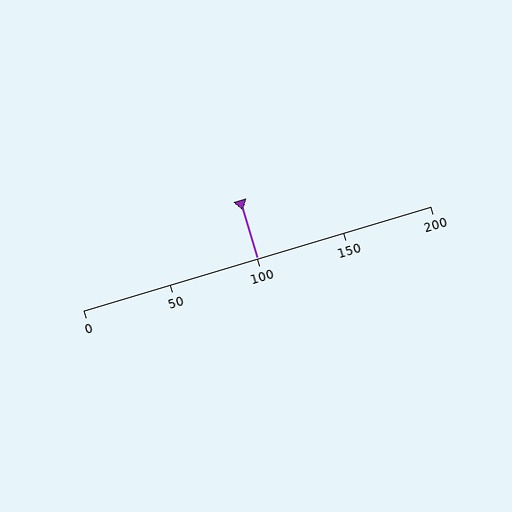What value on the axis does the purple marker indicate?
The marker indicates approximately 100.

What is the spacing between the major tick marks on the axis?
The major ticks are spaced 50 apart.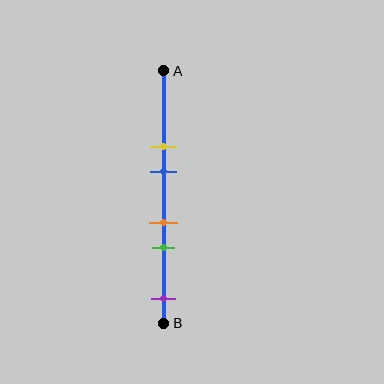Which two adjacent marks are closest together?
The orange and green marks are the closest adjacent pair.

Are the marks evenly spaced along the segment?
No, the marks are not evenly spaced.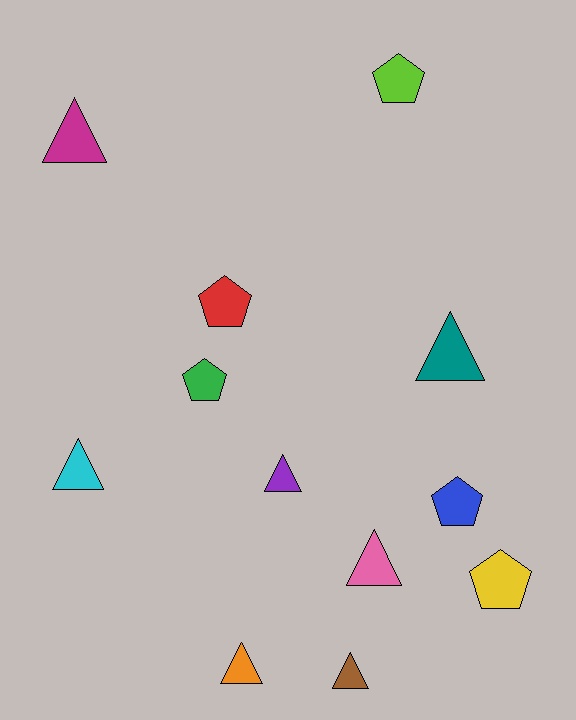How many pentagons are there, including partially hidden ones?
There are 5 pentagons.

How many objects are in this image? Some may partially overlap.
There are 12 objects.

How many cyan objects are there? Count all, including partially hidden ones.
There is 1 cyan object.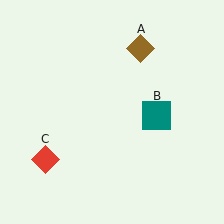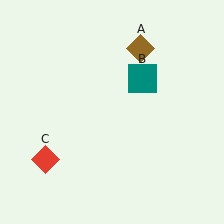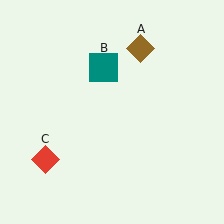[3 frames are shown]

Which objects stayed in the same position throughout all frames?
Brown diamond (object A) and red diamond (object C) remained stationary.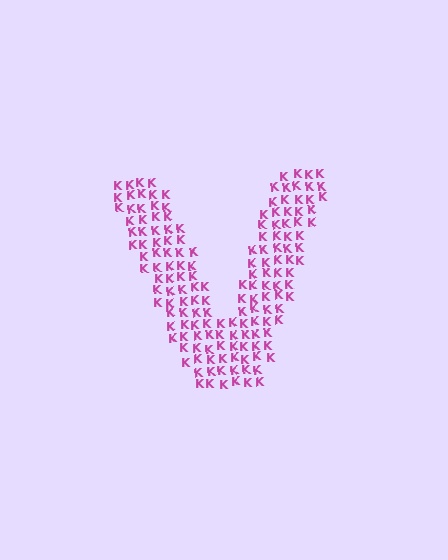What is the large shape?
The large shape is the letter V.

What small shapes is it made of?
It is made of small letter K's.